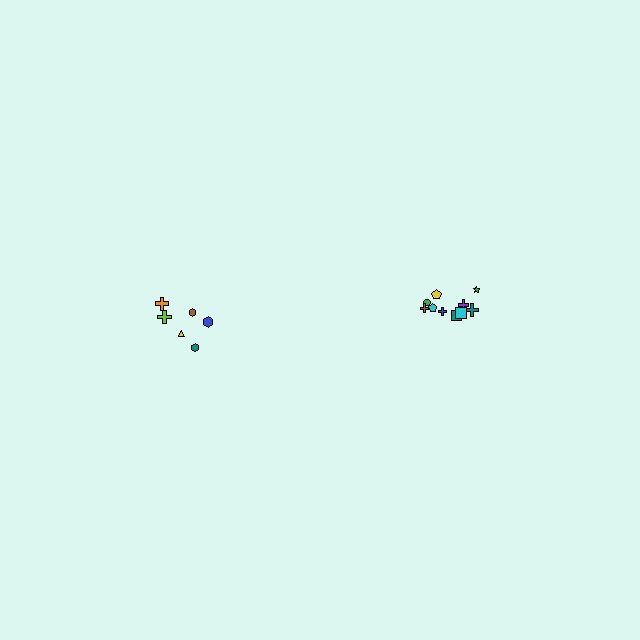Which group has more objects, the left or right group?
The right group.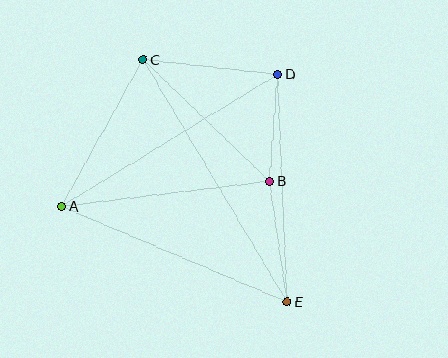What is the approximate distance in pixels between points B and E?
The distance between B and E is approximately 122 pixels.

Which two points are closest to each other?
Points B and D are closest to each other.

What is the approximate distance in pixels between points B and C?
The distance between B and C is approximately 175 pixels.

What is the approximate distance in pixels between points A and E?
The distance between A and E is approximately 245 pixels.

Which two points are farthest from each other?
Points C and E are farthest from each other.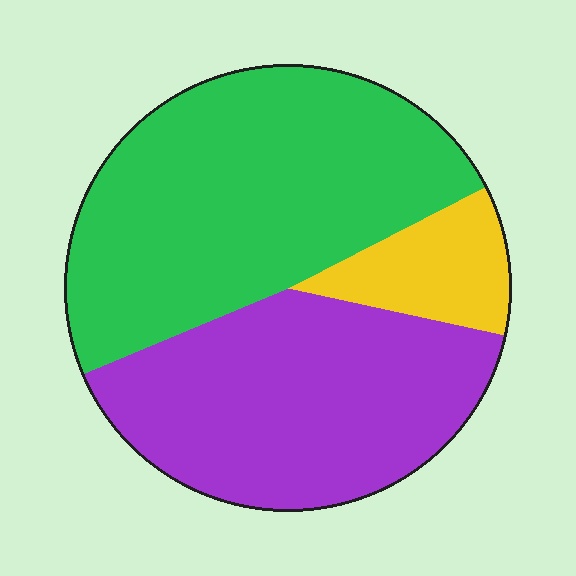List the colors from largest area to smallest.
From largest to smallest: green, purple, yellow.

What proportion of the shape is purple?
Purple takes up about two fifths (2/5) of the shape.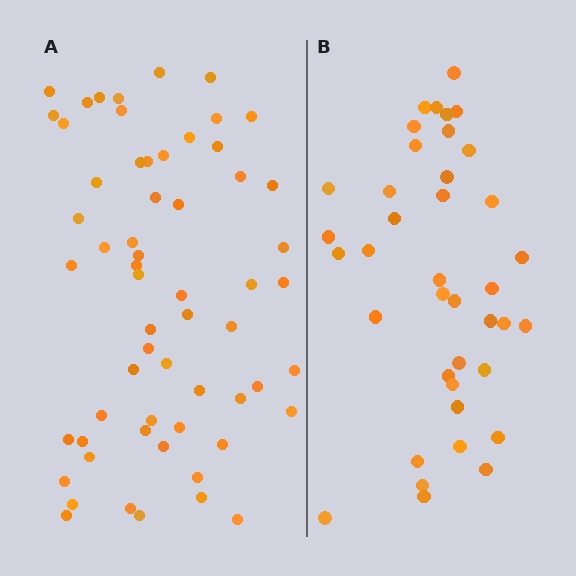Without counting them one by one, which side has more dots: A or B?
Region A (the left region) has more dots.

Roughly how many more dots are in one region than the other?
Region A has approximately 20 more dots than region B.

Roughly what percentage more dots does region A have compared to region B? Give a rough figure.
About 55% more.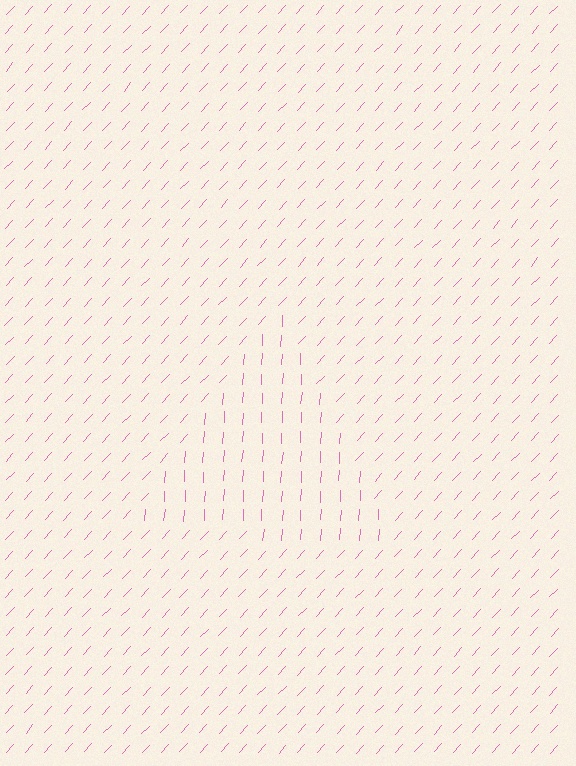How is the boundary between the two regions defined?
The boundary is defined purely by a change in line orientation (approximately 38 degrees difference). All lines are the same color and thickness.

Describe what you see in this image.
The image is filled with small pink line segments. A triangle region in the image has lines oriented differently from the surrounding lines, creating a visible texture boundary.